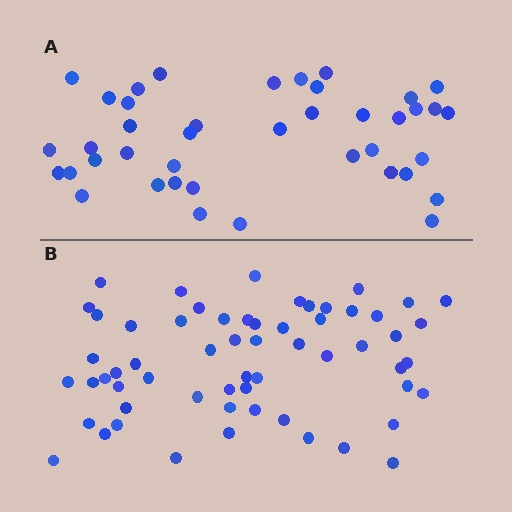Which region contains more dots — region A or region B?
Region B (the bottom region) has more dots.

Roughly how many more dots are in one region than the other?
Region B has approximately 20 more dots than region A.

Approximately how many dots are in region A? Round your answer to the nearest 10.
About 40 dots. (The exact count is 41, which rounds to 40.)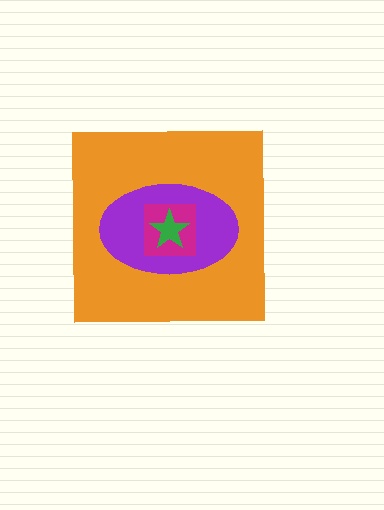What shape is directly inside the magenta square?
The green star.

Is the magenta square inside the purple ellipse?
Yes.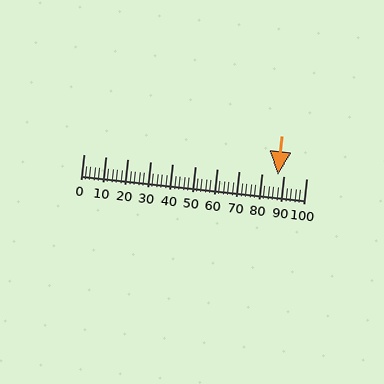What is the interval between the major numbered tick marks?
The major tick marks are spaced 10 units apart.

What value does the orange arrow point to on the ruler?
The orange arrow points to approximately 87.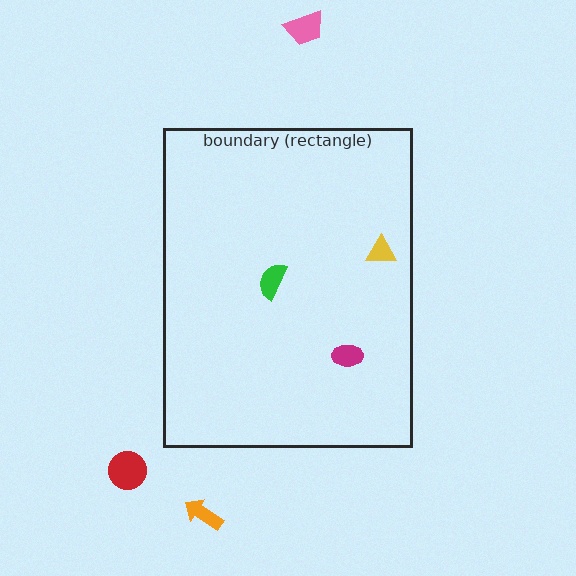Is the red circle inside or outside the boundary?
Outside.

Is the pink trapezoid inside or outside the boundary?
Outside.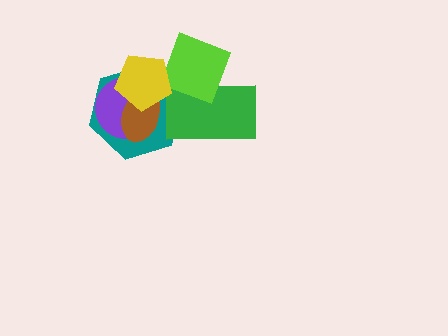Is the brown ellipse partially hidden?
Yes, it is partially covered by another shape.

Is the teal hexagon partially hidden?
Yes, it is partially covered by another shape.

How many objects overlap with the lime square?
1 object overlaps with the lime square.